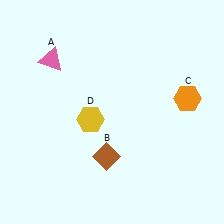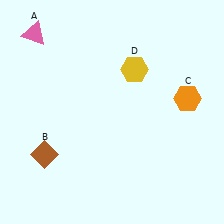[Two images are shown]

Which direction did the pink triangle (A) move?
The pink triangle (A) moved up.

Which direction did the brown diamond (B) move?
The brown diamond (B) moved left.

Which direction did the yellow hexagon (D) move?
The yellow hexagon (D) moved up.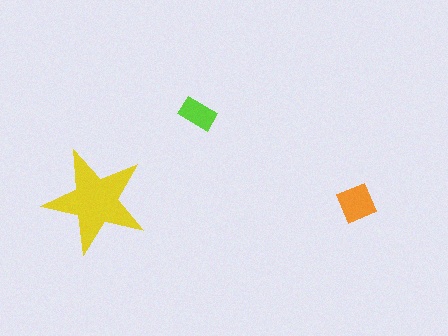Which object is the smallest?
The lime rectangle.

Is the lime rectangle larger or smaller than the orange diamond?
Smaller.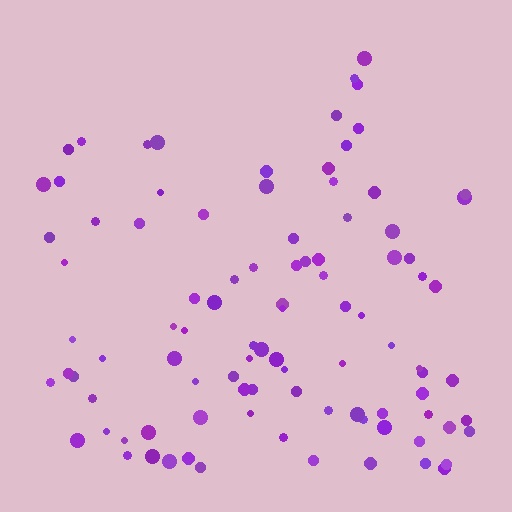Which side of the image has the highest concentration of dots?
The bottom.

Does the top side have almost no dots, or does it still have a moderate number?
Still a moderate number, just noticeably fewer than the bottom.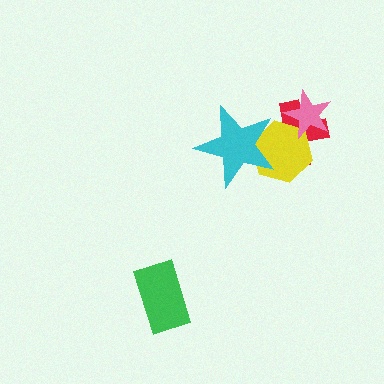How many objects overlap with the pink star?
2 objects overlap with the pink star.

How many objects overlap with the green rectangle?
0 objects overlap with the green rectangle.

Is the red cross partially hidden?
Yes, it is partially covered by another shape.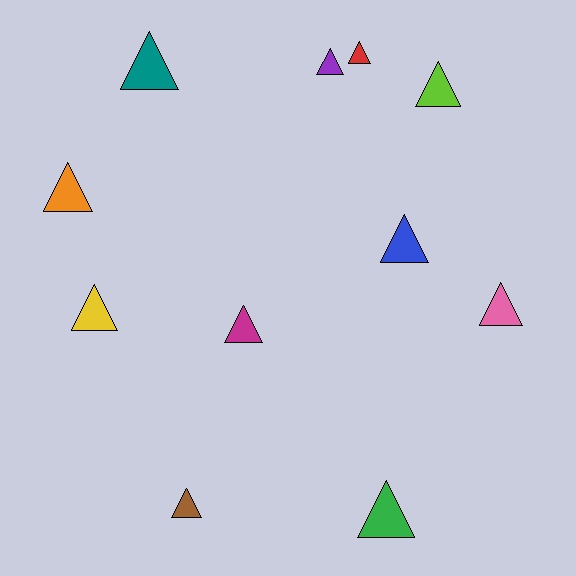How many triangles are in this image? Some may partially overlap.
There are 11 triangles.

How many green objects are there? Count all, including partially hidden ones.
There is 1 green object.